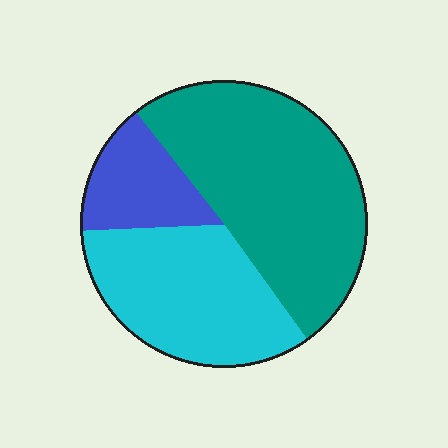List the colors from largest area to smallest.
From largest to smallest: teal, cyan, blue.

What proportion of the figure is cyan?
Cyan takes up about one third (1/3) of the figure.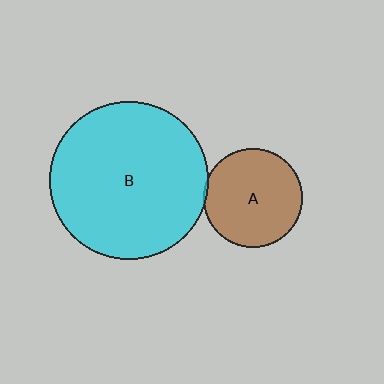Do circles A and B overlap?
Yes.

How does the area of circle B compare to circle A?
Approximately 2.6 times.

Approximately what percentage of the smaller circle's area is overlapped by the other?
Approximately 5%.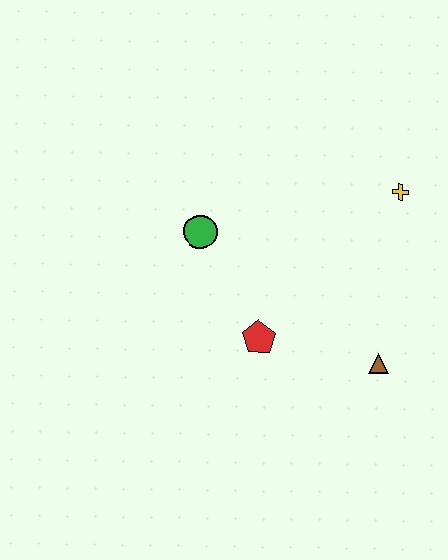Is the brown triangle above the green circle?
No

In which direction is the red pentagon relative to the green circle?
The red pentagon is below the green circle.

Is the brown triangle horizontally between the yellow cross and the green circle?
Yes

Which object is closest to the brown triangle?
The red pentagon is closest to the brown triangle.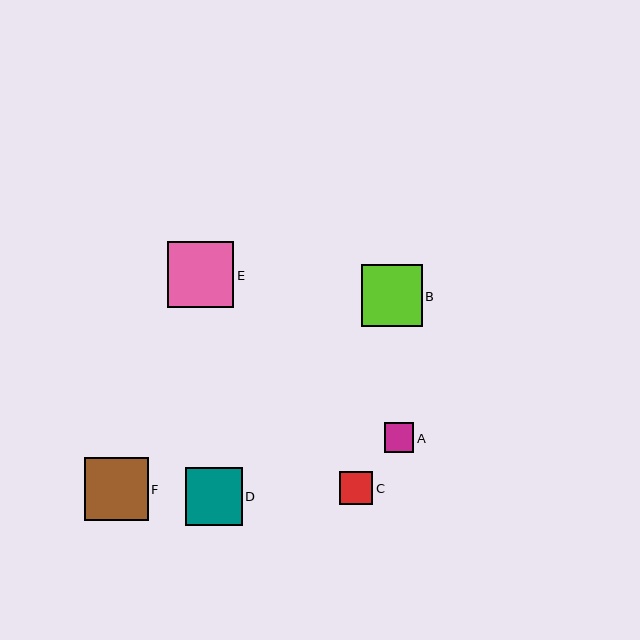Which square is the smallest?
Square A is the smallest with a size of approximately 30 pixels.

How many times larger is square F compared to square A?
Square F is approximately 2.1 times the size of square A.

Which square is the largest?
Square E is the largest with a size of approximately 66 pixels.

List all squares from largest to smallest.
From largest to smallest: E, F, B, D, C, A.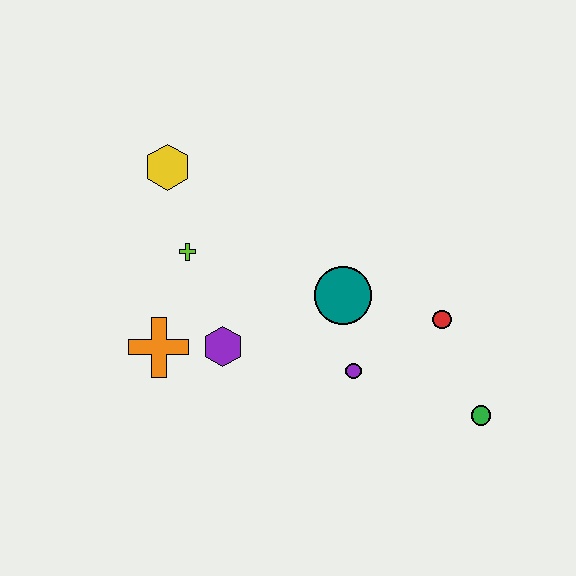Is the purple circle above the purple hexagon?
No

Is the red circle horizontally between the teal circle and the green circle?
Yes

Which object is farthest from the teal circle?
The yellow hexagon is farthest from the teal circle.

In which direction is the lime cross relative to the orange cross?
The lime cross is above the orange cross.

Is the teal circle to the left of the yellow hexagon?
No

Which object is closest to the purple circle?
The teal circle is closest to the purple circle.